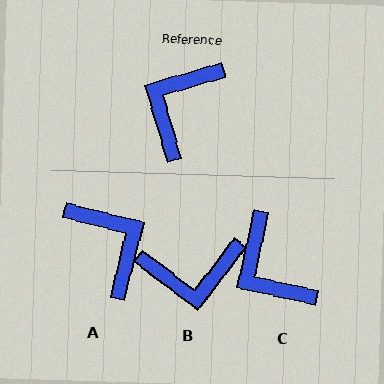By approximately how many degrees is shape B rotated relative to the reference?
Approximately 126 degrees counter-clockwise.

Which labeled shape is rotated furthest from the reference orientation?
B, about 126 degrees away.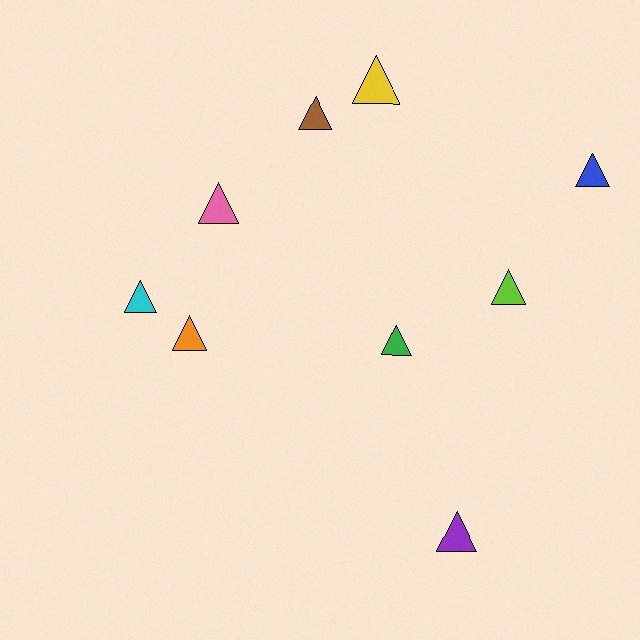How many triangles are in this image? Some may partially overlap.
There are 9 triangles.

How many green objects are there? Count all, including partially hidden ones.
There is 1 green object.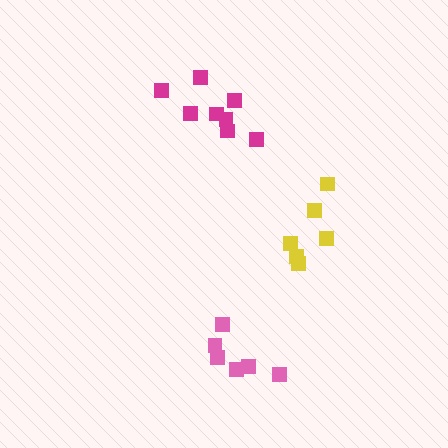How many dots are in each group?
Group 1: 8 dots, Group 2: 6 dots, Group 3: 6 dots (20 total).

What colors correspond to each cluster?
The clusters are colored: magenta, yellow, pink.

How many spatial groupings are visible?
There are 3 spatial groupings.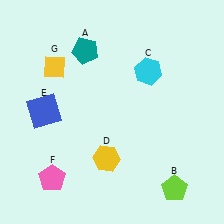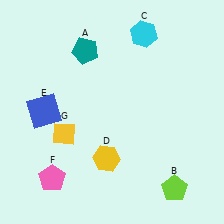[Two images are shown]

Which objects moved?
The objects that moved are: the cyan hexagon (C), the yellow diamond (G).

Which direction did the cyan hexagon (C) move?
The cyan hexagon (C) moved up.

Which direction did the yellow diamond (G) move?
The yellow diamond (G) moved down.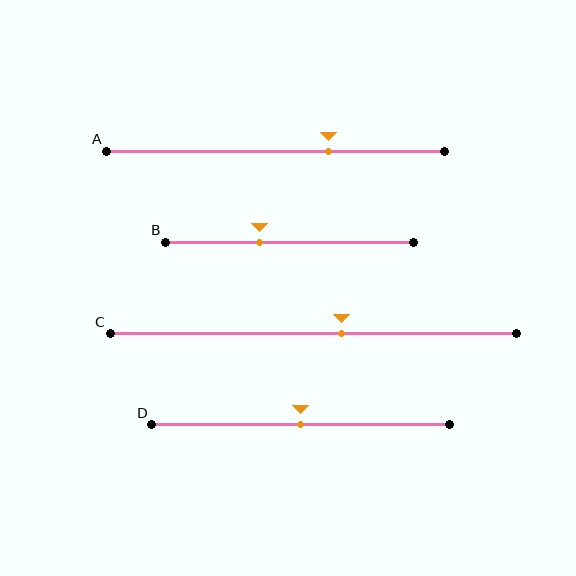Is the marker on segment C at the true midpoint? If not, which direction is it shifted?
No, the marker on segment C is shifted to the right by about 7% of the segment length.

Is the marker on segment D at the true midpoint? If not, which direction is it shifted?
Yes, the marker on segment D is at the true midpoint.